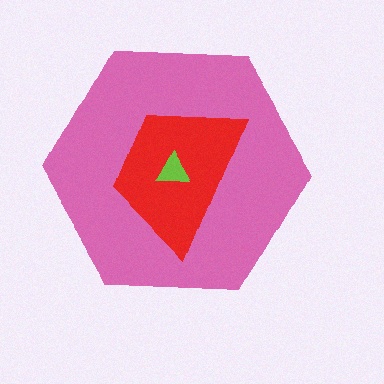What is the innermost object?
The lime triangle.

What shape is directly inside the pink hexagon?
The red trapezoid.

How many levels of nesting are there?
3.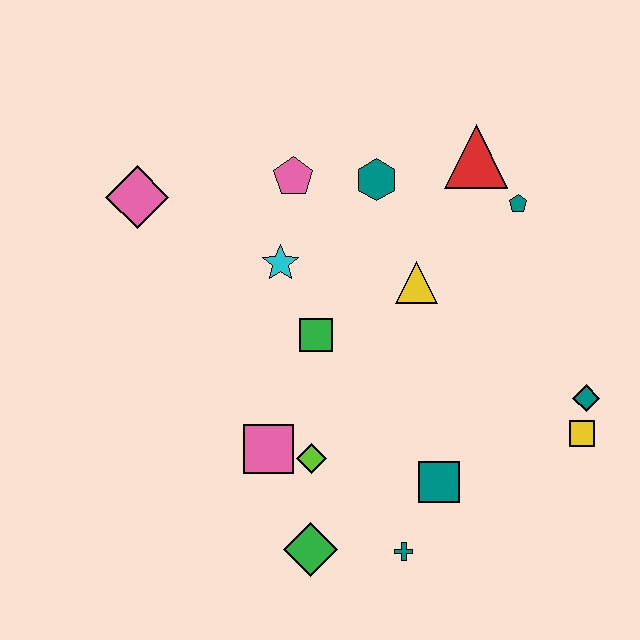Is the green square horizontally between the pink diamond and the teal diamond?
Yes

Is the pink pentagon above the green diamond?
Yes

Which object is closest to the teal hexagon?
The pink pentagon is closest to the teal hexagon.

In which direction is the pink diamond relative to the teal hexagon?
The pink diamond is to the left of the teal hexagon.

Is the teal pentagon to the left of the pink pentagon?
No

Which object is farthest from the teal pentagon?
The green diamond is farthest from the teal pentagon.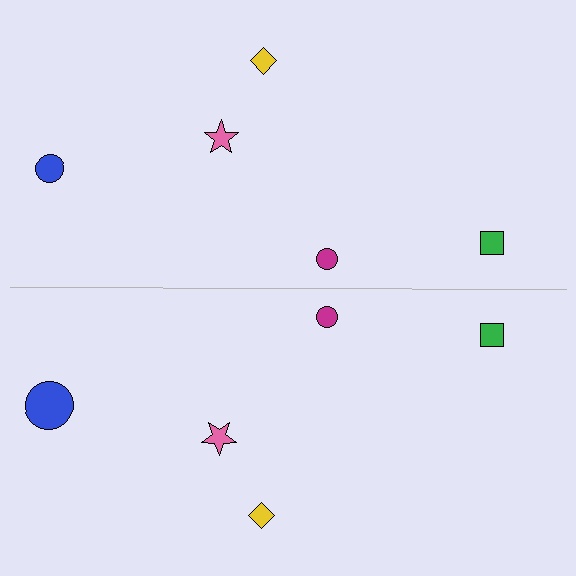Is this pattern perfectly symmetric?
No, the pattern is not perfectly symmetric. The blue circle on the bottom side has a different size than its mirror counterpart.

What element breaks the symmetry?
The blue circle on the bottom side has a different size than its mirror counterpart.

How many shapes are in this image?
There are 10 shapes in this image.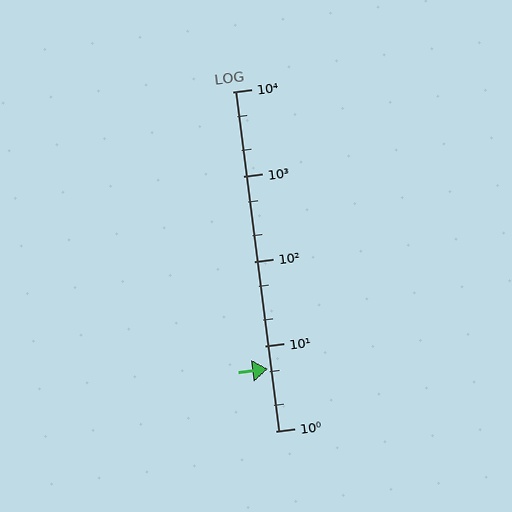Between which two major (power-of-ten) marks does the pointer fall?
The pointer is between 1 and 10.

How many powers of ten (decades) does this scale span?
The scale spans 4 decades, from 1 to 10000.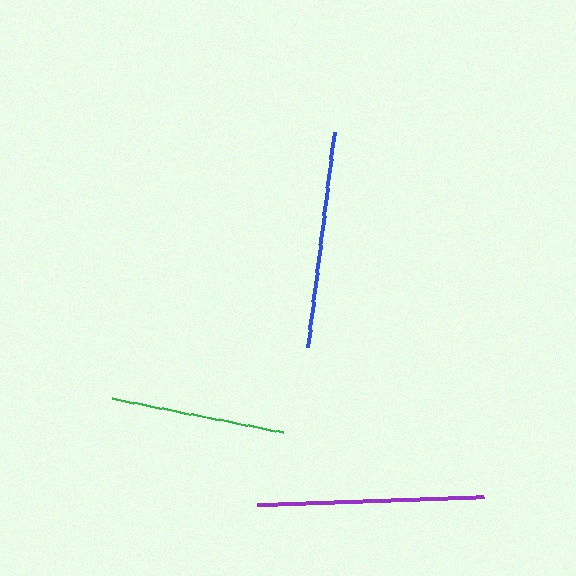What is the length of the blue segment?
The blue segment is approximately 217 pixels long.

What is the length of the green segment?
The green segment is approximately 174 pixels long.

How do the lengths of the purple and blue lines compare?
The purple and blue lines are approximately the same length.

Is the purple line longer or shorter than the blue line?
The purple line is longer than the blue line.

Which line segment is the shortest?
The green line is the shortest at approximately 174 pixels.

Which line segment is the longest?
The purple line is the longest at approximately 227 pixels.